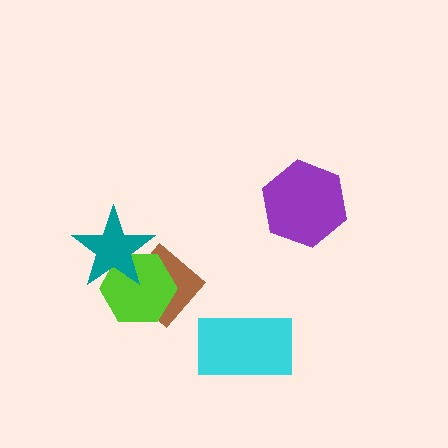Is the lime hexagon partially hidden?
Yes, it is partially covered by another shape.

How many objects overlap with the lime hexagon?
2 objects overlap with the lime hexagon.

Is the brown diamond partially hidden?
Yes, it is partially covered by another shape.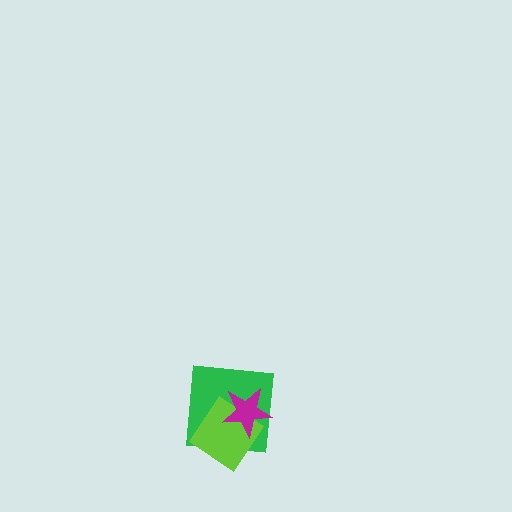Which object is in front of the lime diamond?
The magenta star is in front of the lime diamond.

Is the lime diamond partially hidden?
Yes, it is partially covered by another shape.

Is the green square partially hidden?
Yes, it is partially covered by another shape.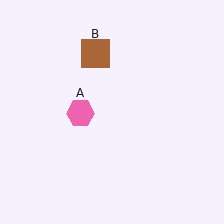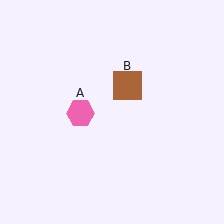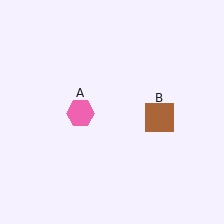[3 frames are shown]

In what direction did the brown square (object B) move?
The brown square (object B) moved down and to the right.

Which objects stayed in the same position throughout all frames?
Pink hexagon (object A) remained stationary.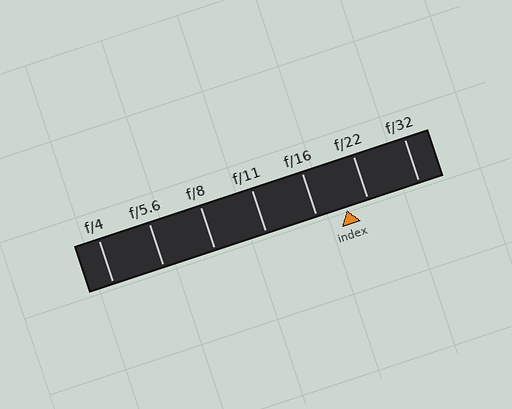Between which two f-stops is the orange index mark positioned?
The index mark is between f/16 and f/22.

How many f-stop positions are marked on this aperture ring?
There are 7 f-stop positions marked.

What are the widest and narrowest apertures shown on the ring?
The widest aperture shown is f/4 and the narrowest is f/32.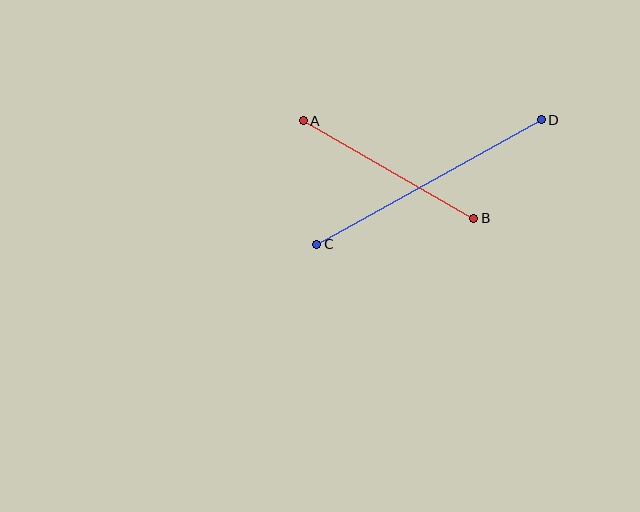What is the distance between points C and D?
The distance is approximately 257 pixels.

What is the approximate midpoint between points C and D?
The midpoint is at approximately (429, 182) pixels.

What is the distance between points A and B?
The distance is approximately 197 pixels.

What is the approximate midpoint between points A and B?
The midpoint is at approximately (389, 170) pixels.